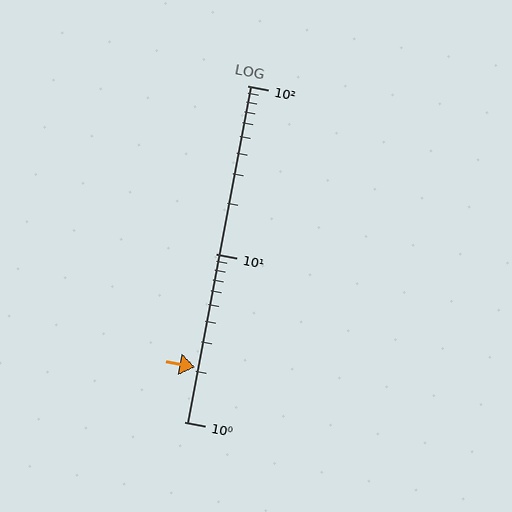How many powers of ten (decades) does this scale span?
The scale spans 2 decades, from 1 to 100.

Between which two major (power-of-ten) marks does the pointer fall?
The pointer is between 1 and 10.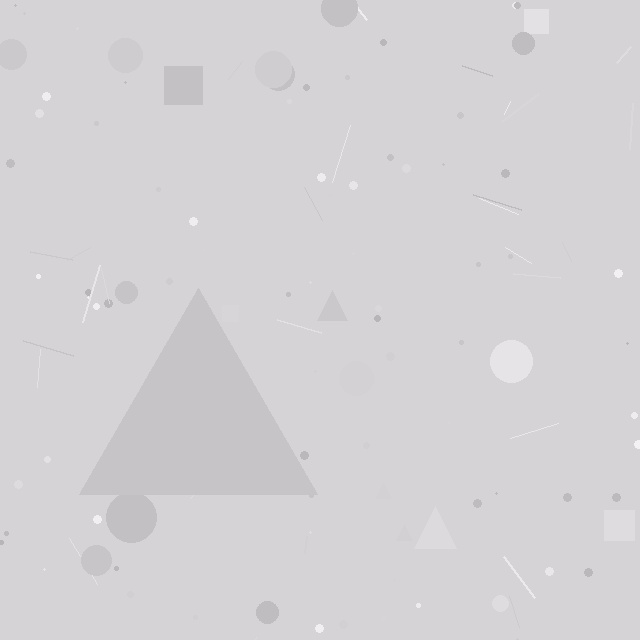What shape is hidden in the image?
A triangle is hidden in the image.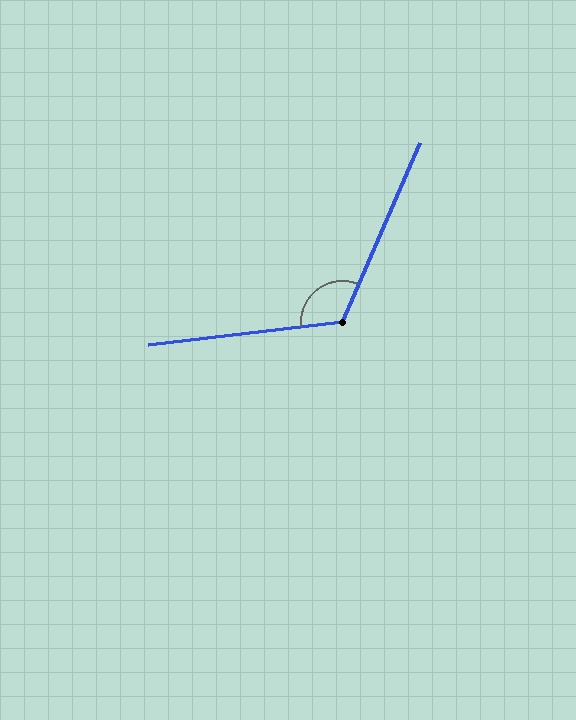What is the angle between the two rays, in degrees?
Approximately 120 degrees.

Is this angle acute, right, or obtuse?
It is obtuse.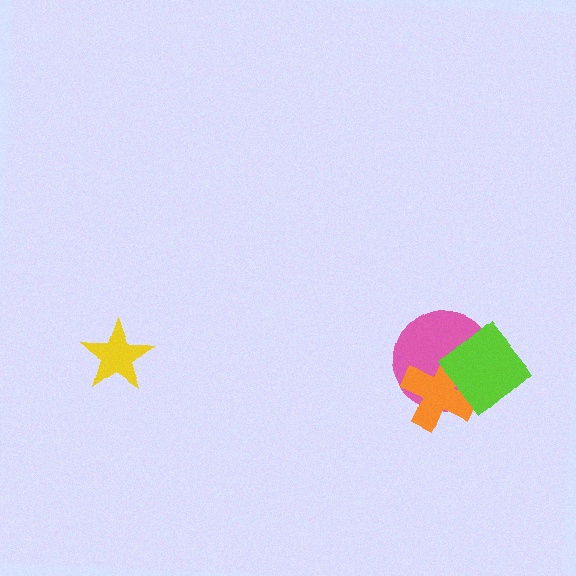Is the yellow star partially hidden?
No, no other shape covers it.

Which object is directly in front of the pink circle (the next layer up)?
The orange cross is directly in front of the pink circle.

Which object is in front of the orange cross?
The lime diamond is in front of the orange cross.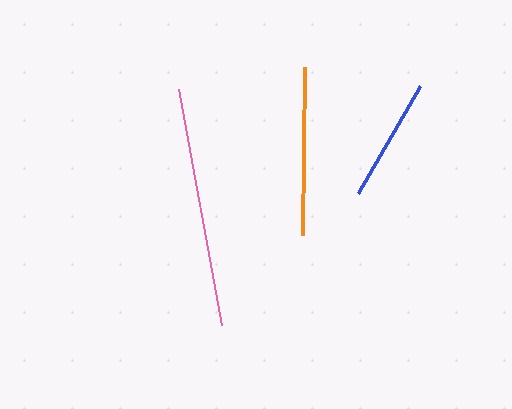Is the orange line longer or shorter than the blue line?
The orange line is longer than the blue line.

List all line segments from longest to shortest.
From longest to shortest: pink, orange, blue.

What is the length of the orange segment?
The orange segment is approximately 168 pixels long.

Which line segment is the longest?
The pink line is the longest at approximately 240 pixels.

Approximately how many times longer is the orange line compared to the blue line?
The orange line is approximately 1.4 times the length of the blue line.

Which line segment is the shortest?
The blue line is the shortest at approximately 123 pixels.